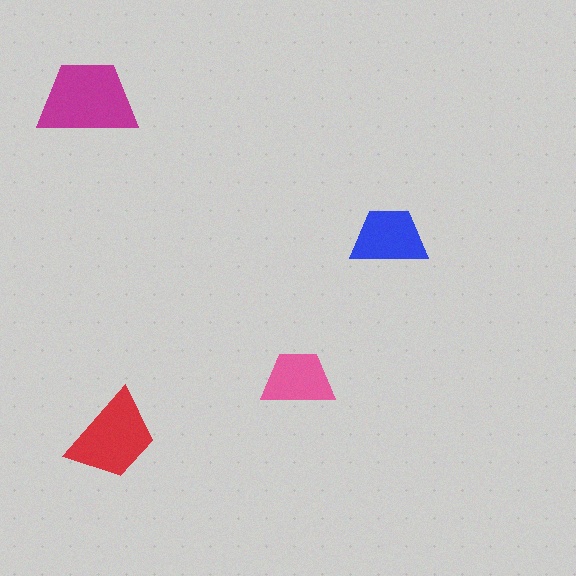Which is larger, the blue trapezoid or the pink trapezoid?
The blue one.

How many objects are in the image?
There are 4 objects in the image.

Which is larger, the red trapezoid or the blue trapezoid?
The red one.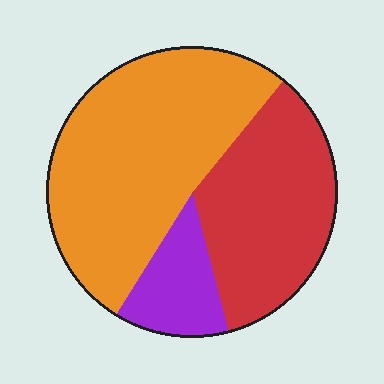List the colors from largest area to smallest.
From largest to smallest: orange, red, purple.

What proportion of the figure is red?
Red takes up between a third and a half of the figure.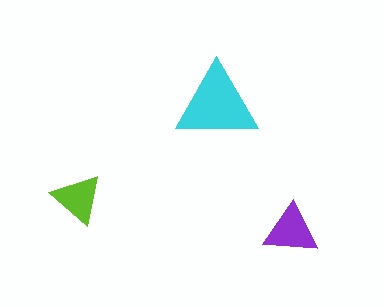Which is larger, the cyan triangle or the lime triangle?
The cyan one.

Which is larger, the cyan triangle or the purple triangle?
The cyan one.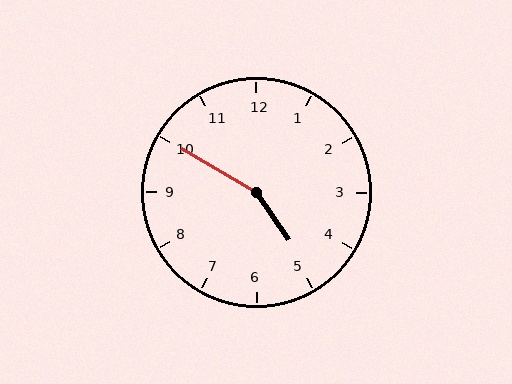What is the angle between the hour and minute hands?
Approximately 155 degrees.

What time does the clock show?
4:50.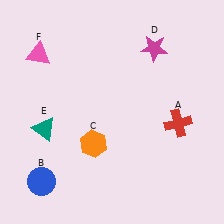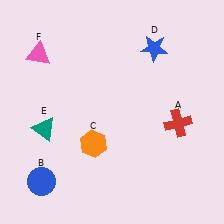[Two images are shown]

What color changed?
The star (D) changed from magenta in Image 1 to blue in Image 2.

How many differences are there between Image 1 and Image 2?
There is 1 difference between the two images.